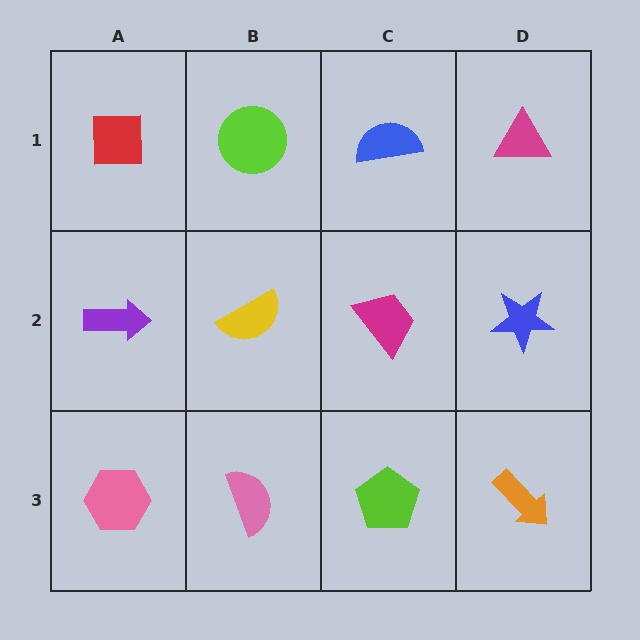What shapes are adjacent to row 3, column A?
A purple arrow (row 2, column A), a pink semicircle (row 3, column B).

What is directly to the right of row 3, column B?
A lime pentagon.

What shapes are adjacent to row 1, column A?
A purple arrow (row 2, column A), a lime circle (row 1, column B).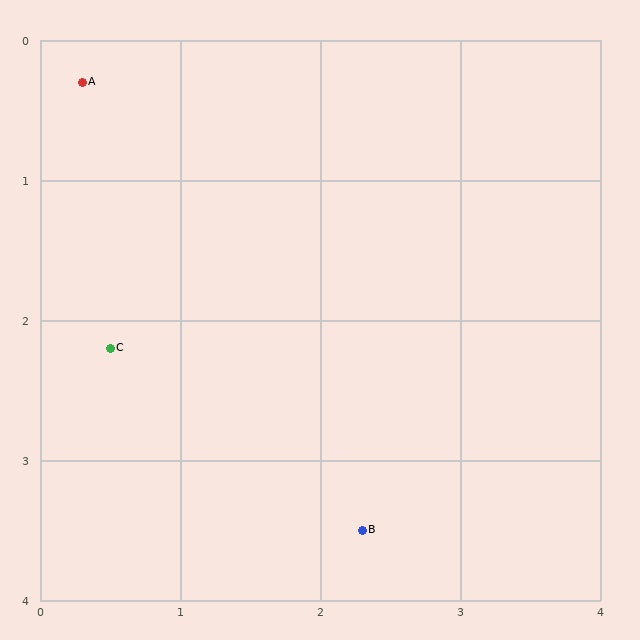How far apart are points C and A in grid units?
Points C and A are about 1.9 grid units apart.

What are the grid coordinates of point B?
Point B is at approximately (2.3, 3.5).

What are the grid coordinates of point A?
Point A is at approximately (0.3, 0.3).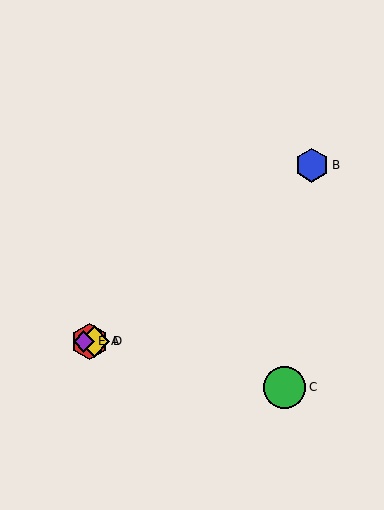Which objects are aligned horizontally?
Objects A, D, E are aligned horizontally.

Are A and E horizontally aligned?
Yes, both are at y≈341.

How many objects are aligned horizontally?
3 objects (A, D, E) are aligned horizontally.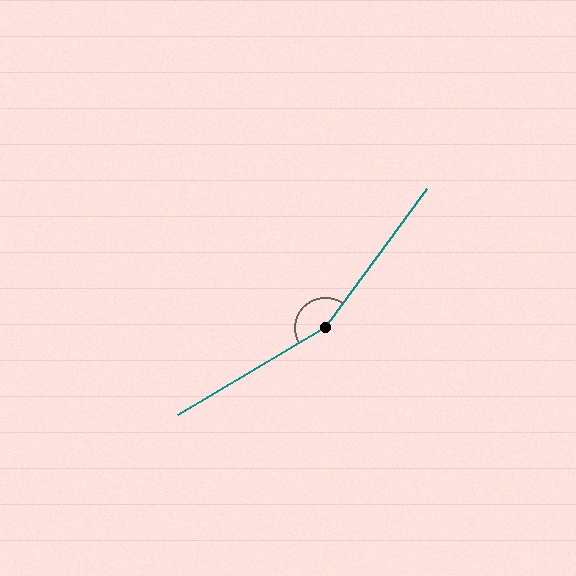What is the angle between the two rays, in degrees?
Approximately 157 degrees.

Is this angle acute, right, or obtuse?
It is obtuse.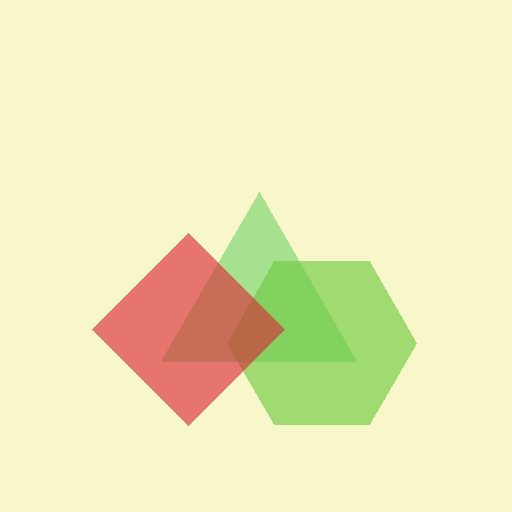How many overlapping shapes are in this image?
There are 3 overlapping shapes in the image.